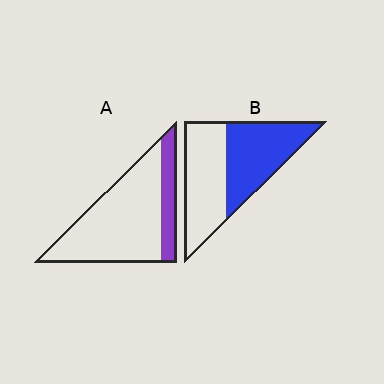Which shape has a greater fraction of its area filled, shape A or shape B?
Shape B.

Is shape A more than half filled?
No.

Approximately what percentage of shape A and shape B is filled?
A is approximately 20% and B is approximately 50%.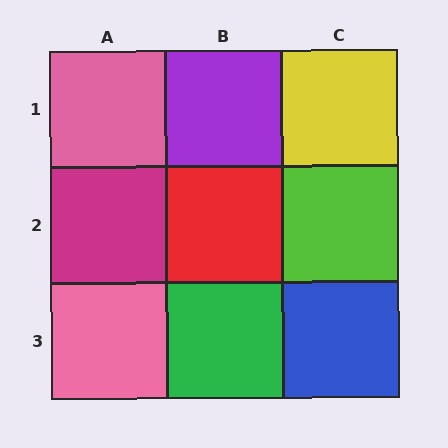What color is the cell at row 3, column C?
Blue.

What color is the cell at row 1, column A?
Pink.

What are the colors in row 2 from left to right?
Magenta, red, lime.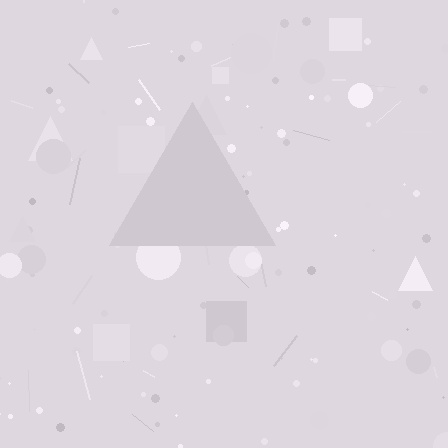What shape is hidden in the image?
A triangle is hidden in the image.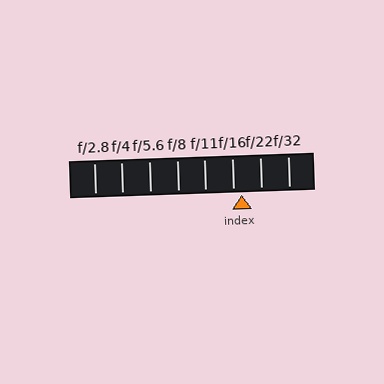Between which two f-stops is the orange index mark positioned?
The index mark is between f/16 and f/22.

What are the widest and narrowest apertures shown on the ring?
The widest aperture shown is f/2.8 and the narrowest is f/32.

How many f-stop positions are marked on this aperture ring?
There are 8 f-stop positions marked.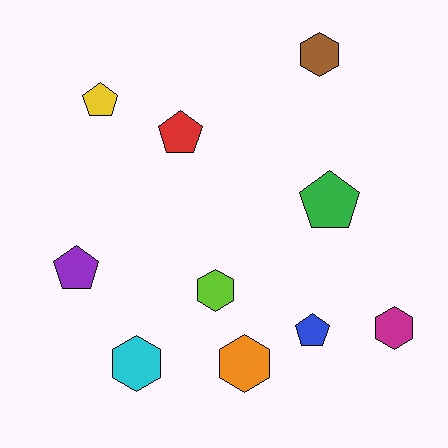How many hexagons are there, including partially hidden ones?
There are 5 hexagons.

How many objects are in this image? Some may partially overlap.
There are 10 objects.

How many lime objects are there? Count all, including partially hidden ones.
There is 1 lime object.